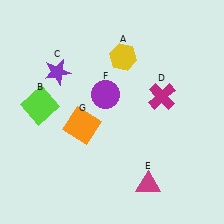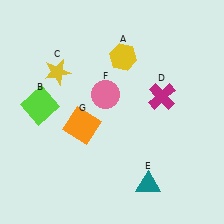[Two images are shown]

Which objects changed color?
C changed from purple to yellow. E changed from magenta to teal. F changed from purple to pink.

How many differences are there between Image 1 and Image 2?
There are 3 differences between the two images.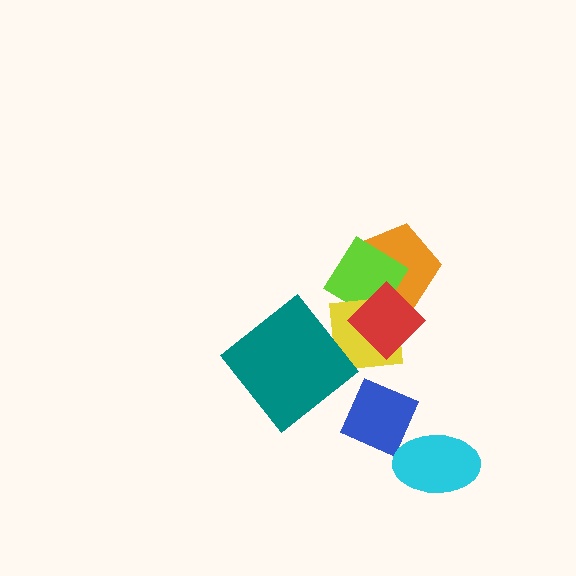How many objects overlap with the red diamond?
3 objects overlap with the red diamond.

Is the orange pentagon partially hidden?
Yes, it is partially covered by another shape.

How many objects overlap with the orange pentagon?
3 objects overlap with the orange pentagon.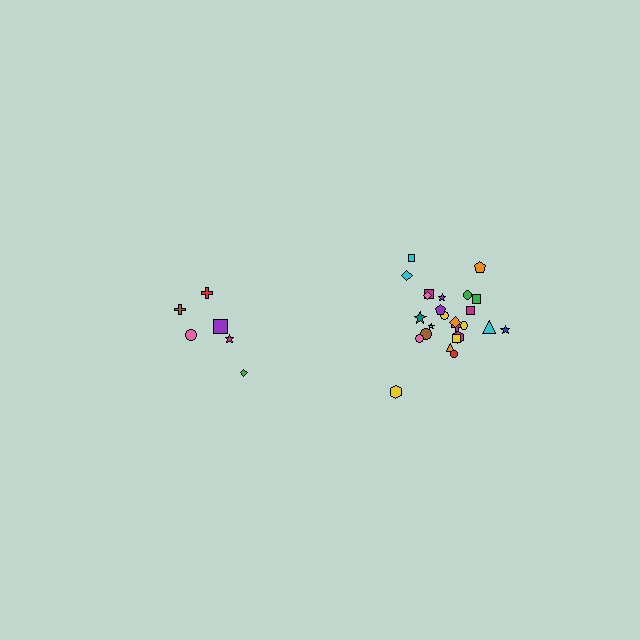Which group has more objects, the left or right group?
The right group.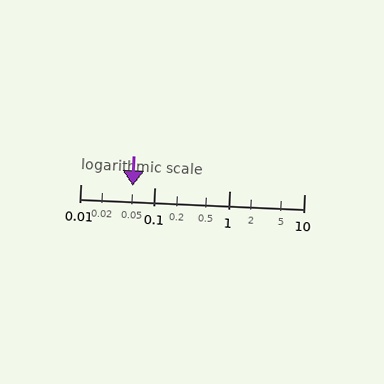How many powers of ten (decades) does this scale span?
The scale spans 3 decades, from 0.01 to 10.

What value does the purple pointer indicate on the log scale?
The pointer indicates approximately 0.051.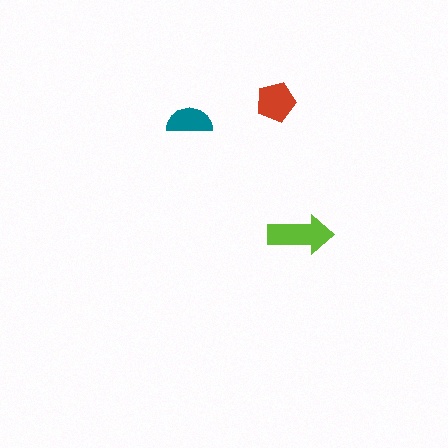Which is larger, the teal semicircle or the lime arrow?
The lime arrow.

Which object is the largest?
The lime arrow.